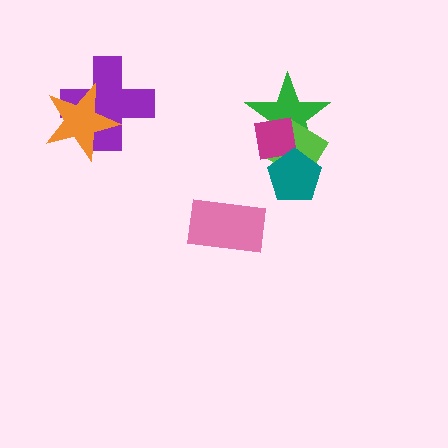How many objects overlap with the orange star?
1 object overlaps with the orange star.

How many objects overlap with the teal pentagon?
3 objects overlap with the teal pentagon.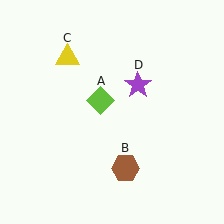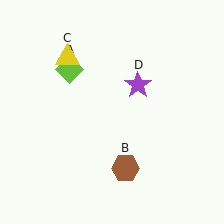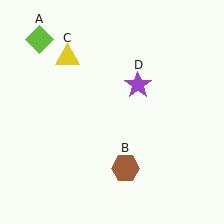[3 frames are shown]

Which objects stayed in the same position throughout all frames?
Brown hexagon (object B) and yellow triangle (object C) and purple star (object D) remained stationary.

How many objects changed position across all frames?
1 object changed position: lime diamond (object A).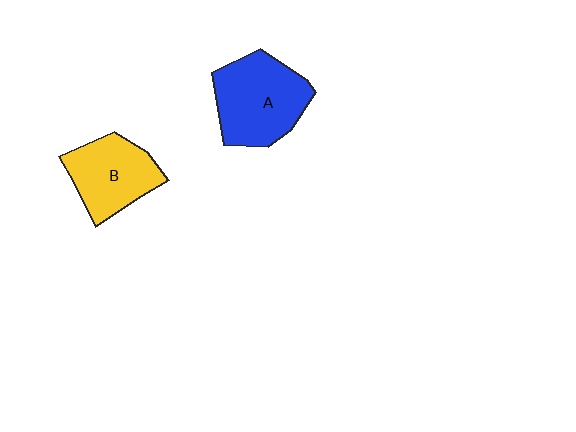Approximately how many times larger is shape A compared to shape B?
Approximately 1.2 times.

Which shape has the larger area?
Shape A (blue).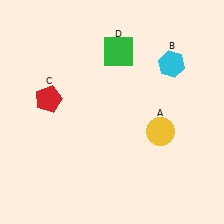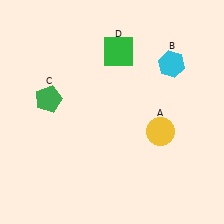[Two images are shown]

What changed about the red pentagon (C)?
In Image 1, C is red. In Image 2, it changed to green.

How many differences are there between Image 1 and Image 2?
There is 1 difference between the two images.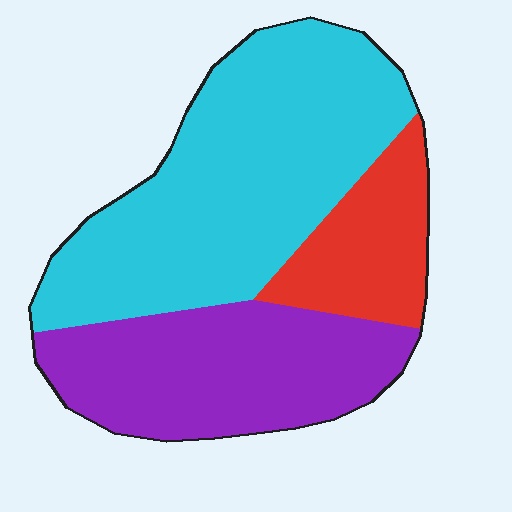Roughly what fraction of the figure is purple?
Purple covers 33% of the figure.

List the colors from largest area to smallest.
From largest to smallest: cyan, purple, red.